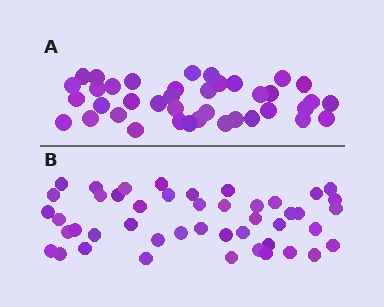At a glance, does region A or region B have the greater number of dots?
Region B (the bottom region) has more dots.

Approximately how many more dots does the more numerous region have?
Region B has roughly 8 or so more dots than region A.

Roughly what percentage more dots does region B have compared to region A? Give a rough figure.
About 20% more.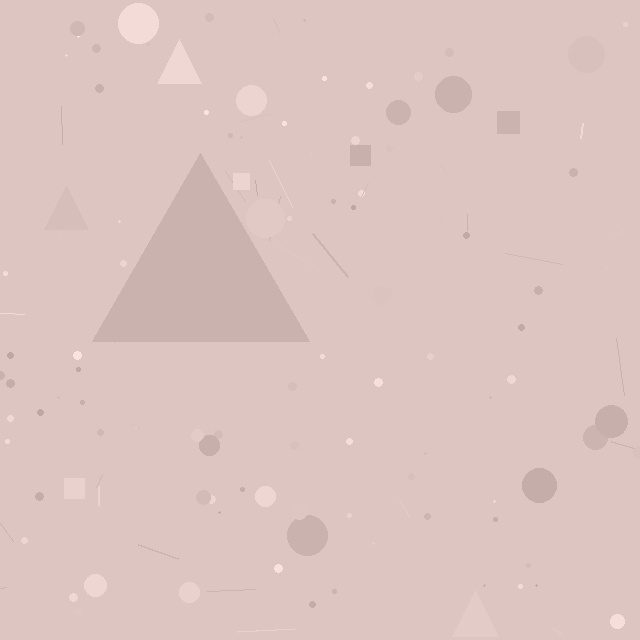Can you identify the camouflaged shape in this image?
The camouflaged shape is a triangle.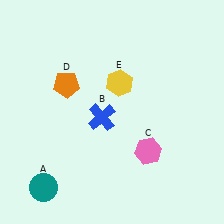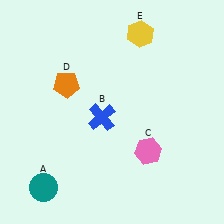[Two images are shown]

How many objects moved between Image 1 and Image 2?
1 object moved between the two images.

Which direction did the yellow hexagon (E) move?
The yellow hexagon (E) moved up.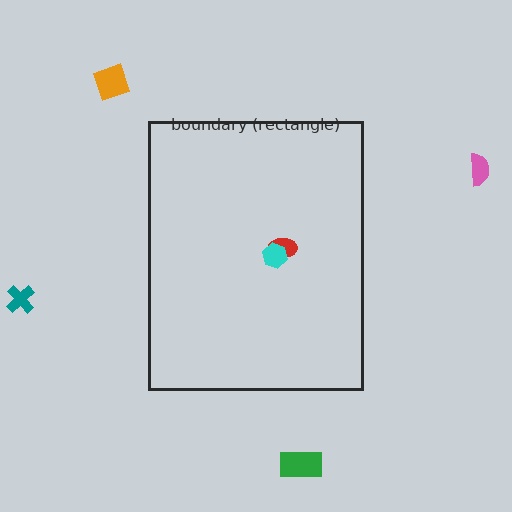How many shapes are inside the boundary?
2 inside, 4 outside.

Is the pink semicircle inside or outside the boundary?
Outside.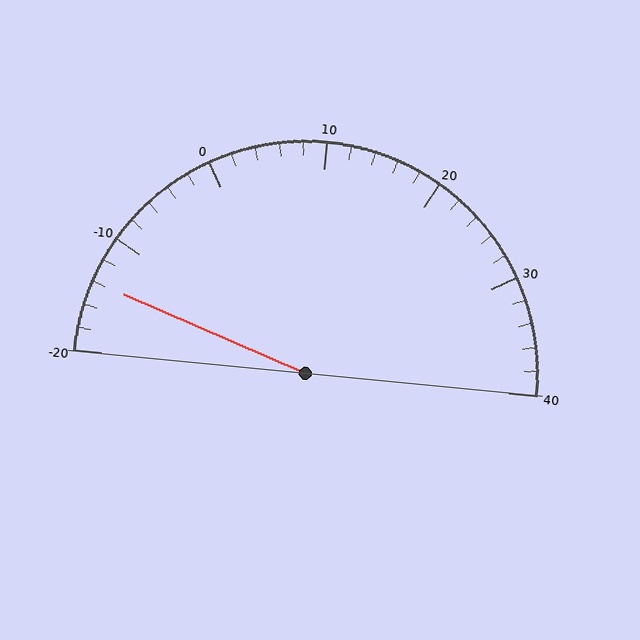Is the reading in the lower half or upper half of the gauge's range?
The reading is in the lower half of the range (-20 to 40).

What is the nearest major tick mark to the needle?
The nearest major tick mark is -10.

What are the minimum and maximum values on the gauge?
The gauge ranges from -20 to 40.